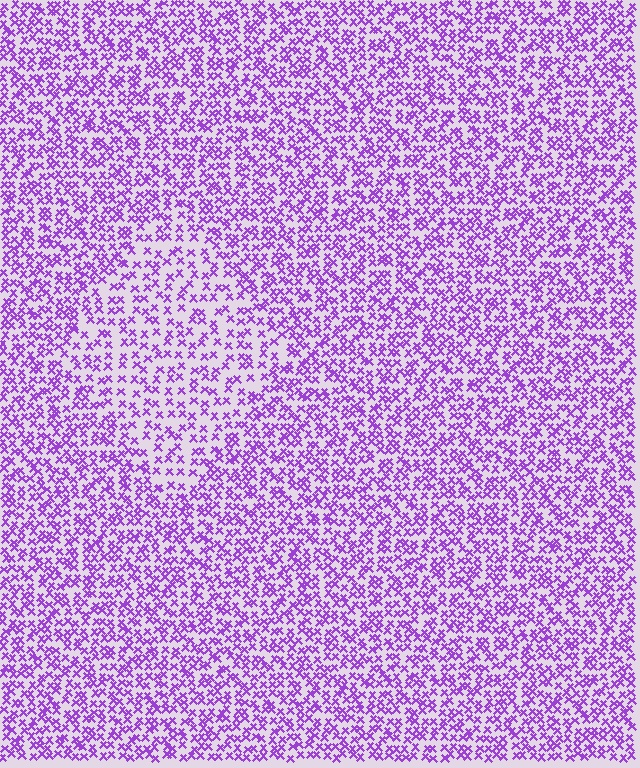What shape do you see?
I see a diamond.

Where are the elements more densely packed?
The elements are more densely packed outside the diamond boundary.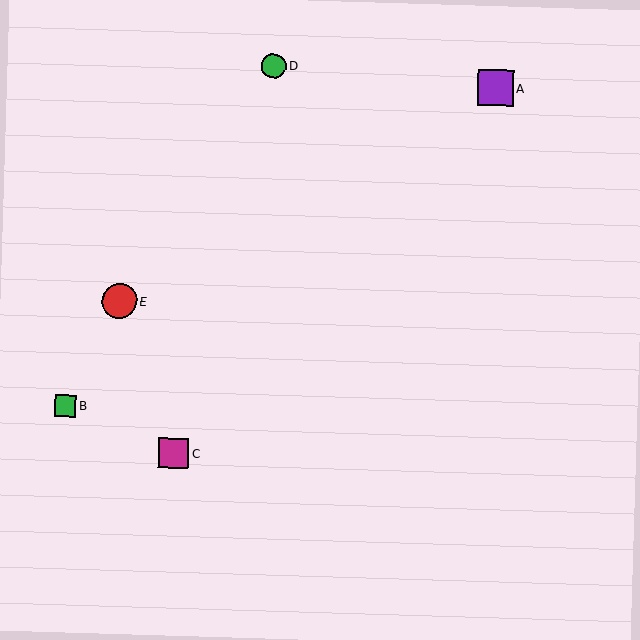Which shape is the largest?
The purple square (labeled A) is the largest.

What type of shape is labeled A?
Shape A is a purple square.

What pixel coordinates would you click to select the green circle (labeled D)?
Click at (273, 66) to select the green circle D.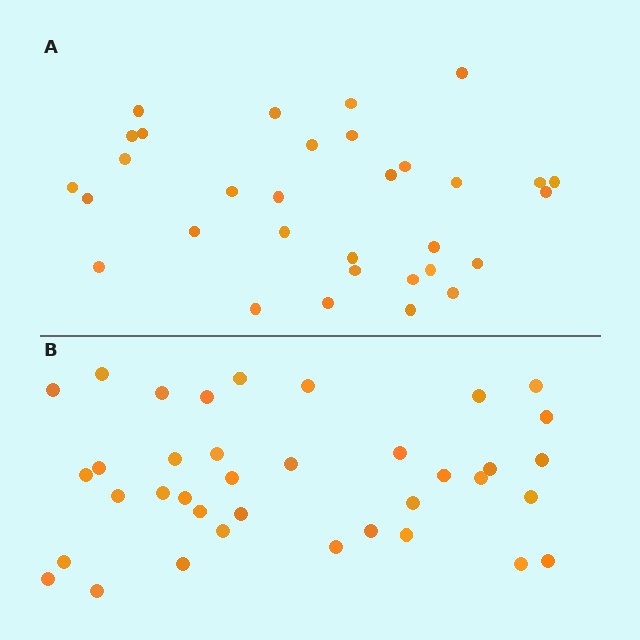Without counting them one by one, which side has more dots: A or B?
Region B (the bottom region) has more dots.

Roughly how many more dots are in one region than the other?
Region B has about 5 more dots than region A.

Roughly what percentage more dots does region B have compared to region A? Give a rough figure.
About 15% more.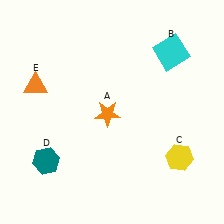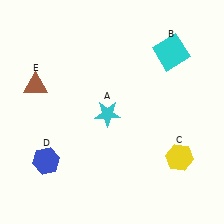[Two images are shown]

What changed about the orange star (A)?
In Image 1, A is orange. In Image 2, it changed to cyan.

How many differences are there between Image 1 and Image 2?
There are 3 differences between the two images.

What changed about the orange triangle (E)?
In Image 1, E is orange. In Image 2, it changed to brown.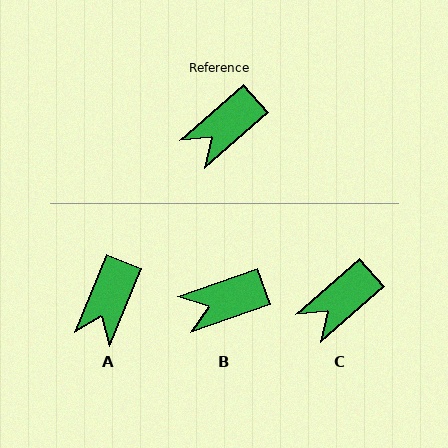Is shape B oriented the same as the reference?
No, it is off by about 21 degrees.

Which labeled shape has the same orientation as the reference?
C.